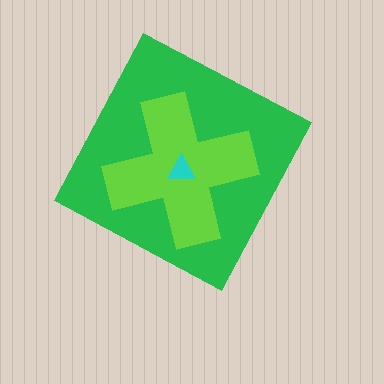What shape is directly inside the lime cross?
The cyan triangle.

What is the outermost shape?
The green diamond.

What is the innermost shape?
The cyan triangle.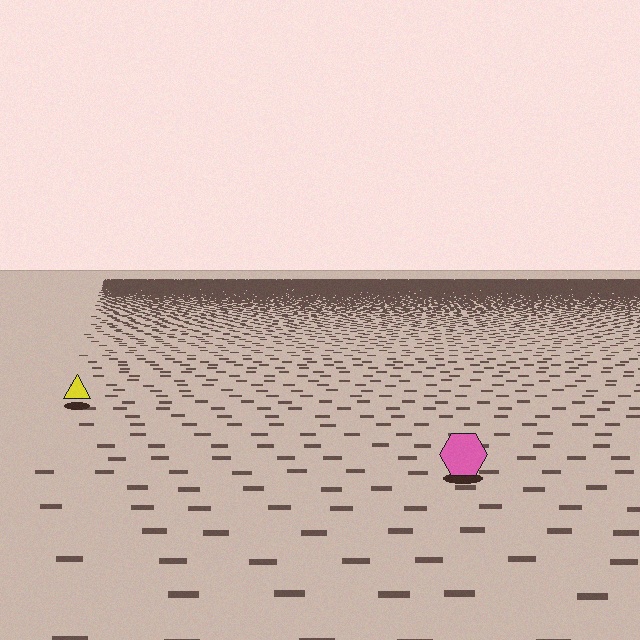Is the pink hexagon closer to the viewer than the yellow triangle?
Yes. The pink hexagon is closer — you can tell from the texture gradient: the ground texture is coarser near it.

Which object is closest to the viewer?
The pink hexagon is closest. The texture marks near it are larger and more spread out.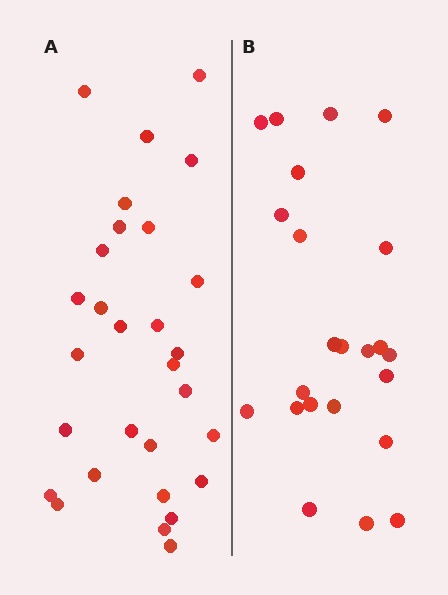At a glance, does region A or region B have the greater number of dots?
Region A (the left region) has more dots.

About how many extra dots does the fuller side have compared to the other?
Region A has about 6 more dots than region B.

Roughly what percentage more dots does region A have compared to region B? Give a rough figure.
About 25% more.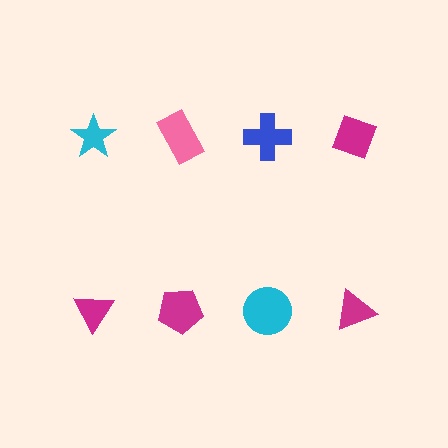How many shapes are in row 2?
4 shapes.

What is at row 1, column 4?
A magenta diamond.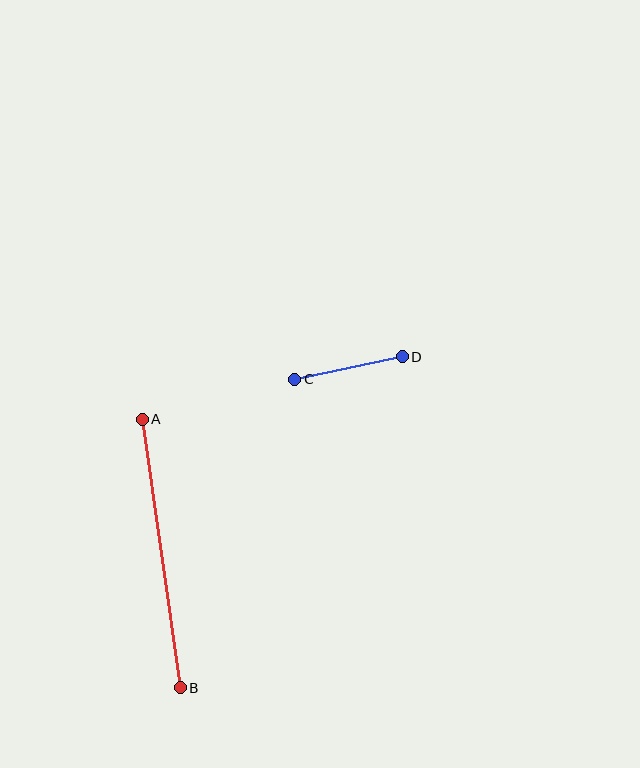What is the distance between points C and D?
The distance is approximately 110 pixels.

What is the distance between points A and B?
The distance is approximately 271 pixels.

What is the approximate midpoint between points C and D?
The midpoint is at approximately (349, 368) pixels.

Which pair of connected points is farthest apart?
Points A and B are farthest apart.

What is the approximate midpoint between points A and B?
The midpoint is at approximately (161, 554) pixels.